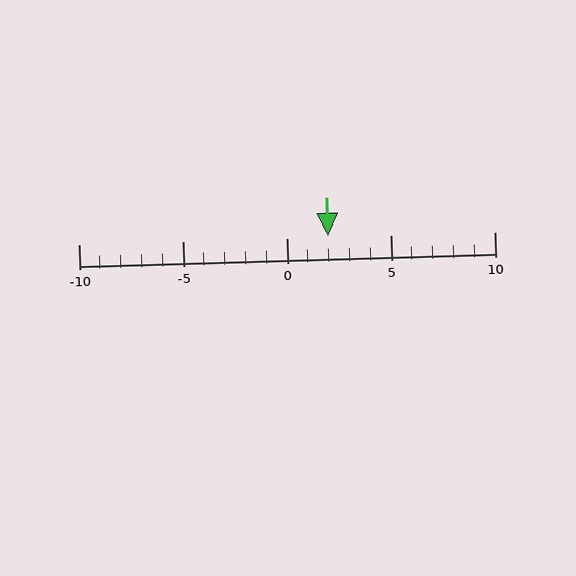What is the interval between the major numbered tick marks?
The major tick marks are spaced 5 units apart.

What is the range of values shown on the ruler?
The ruler shows values from -10 to 10.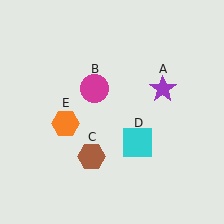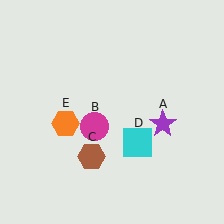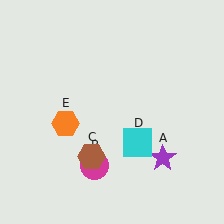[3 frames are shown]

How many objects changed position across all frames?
2 objects changed position: purple star (object A), magenta circle (object B).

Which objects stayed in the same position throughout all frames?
Brown hexagon (object C) and cyan square (object D) and orange hexagon (object E) remained stationary.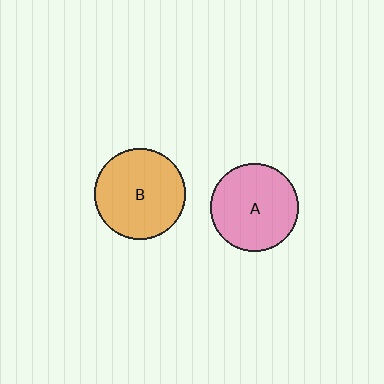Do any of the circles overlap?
No, none of the circles overlap.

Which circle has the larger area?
Circle B (orange).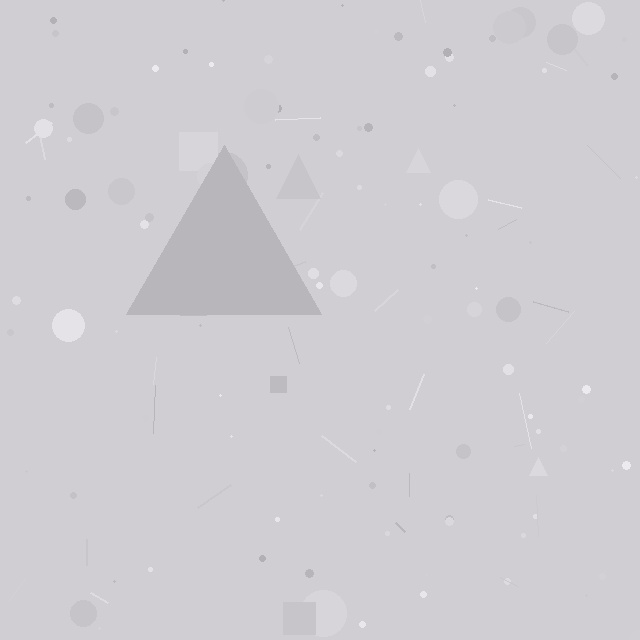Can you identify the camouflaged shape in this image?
The camouflaged shape is a triangle.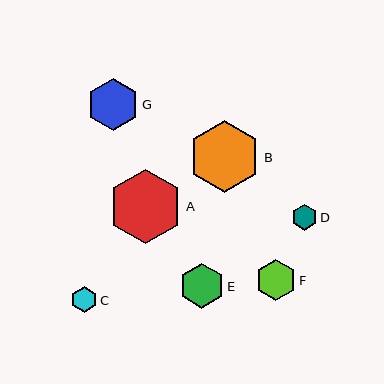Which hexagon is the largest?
Hexagon A is the largest with a size of approximately 75 pixels.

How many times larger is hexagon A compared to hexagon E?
Hexagon A is approximately 1.7 times the size of hexagon E.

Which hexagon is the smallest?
Hexagon C is the smallest with a size of approximately 26 pixels.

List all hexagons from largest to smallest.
From largest to smallest: A, B, G, E, F, D, C.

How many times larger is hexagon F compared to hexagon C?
Hexagon F is approximately 1.6 times the size of hexagon C.